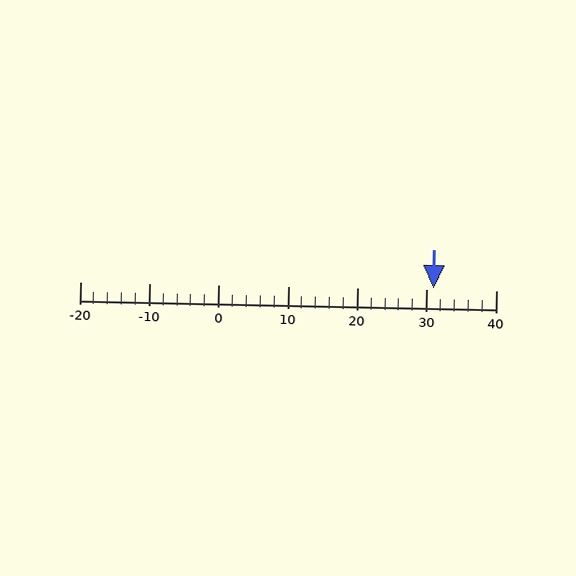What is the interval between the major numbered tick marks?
The major tick marks are spaced 10 units apart.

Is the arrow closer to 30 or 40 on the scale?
The arrow is closer to 30.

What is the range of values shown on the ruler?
The ruler shows values from -20 to 40.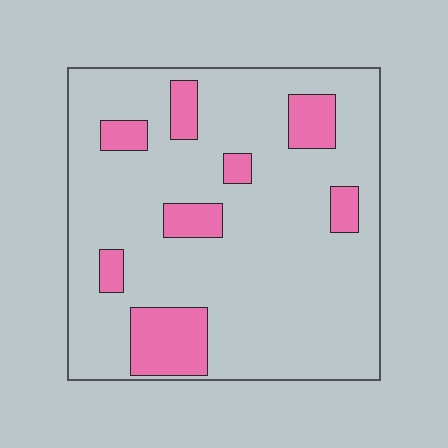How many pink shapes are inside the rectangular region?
8.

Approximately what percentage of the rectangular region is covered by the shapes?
Approximately 15%.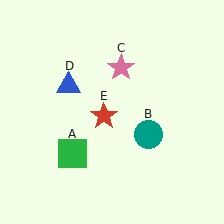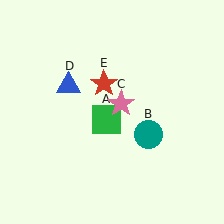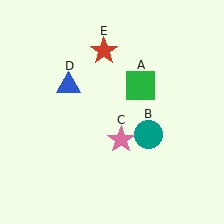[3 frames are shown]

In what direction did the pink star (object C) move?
The pink star (object C) moved down.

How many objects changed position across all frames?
3 objects changed position: green square (object A), pink star (object C), red star (object E).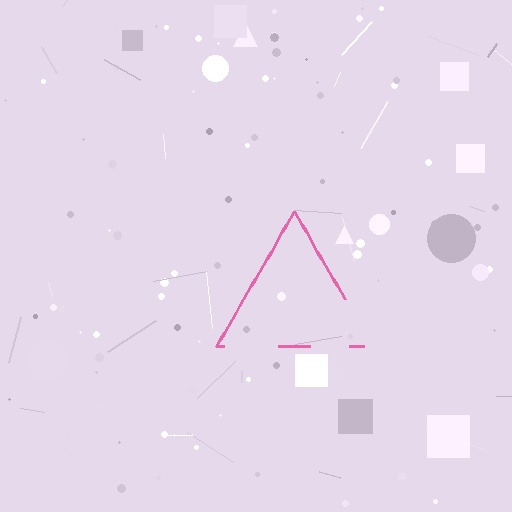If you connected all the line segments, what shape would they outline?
They would outline a triangle.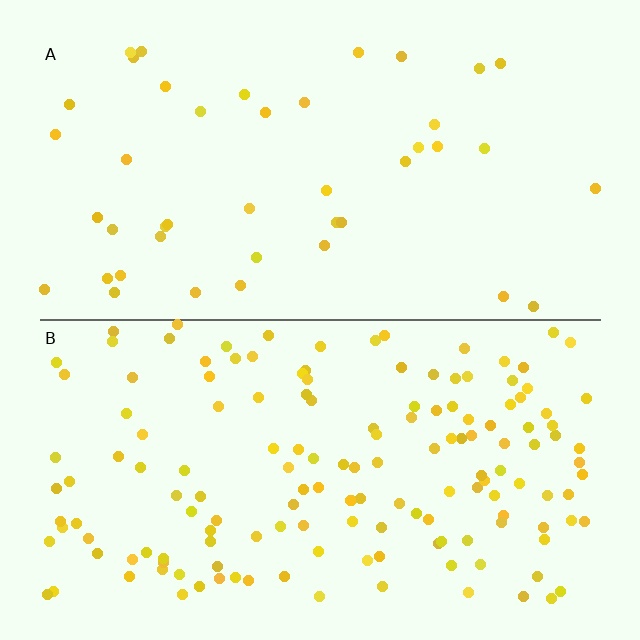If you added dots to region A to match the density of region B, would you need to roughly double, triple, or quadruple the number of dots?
Approximately quadruple.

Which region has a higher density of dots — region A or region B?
B (the bottom).